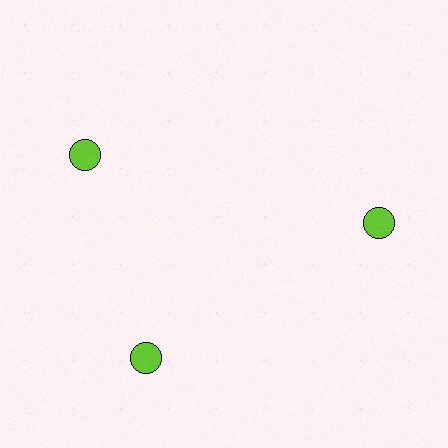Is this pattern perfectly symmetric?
No. The 3 lime circles are arranged in a ring, but one element near the 11 o'clock position is rotated out of alignment along the ring, breaking the 3-fold rotational symmetry.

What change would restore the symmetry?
The symmetry would be restored by rotating it back into even spacing with its neighbors so that all 3 circles sit at equal angles and equal distance from the center.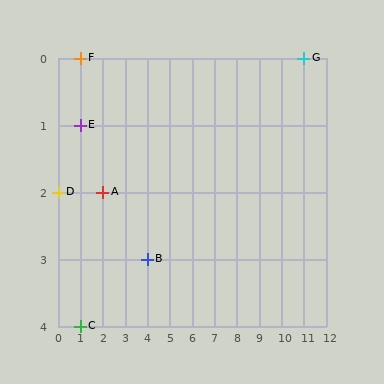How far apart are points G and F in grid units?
Points G and F are 10 columns apart.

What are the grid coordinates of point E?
Point E is at grid coordinates (1, 1).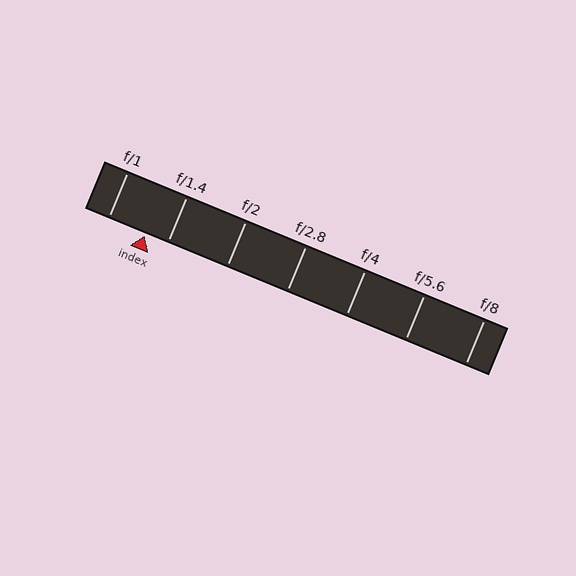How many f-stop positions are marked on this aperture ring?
There are 7 f-stop positions marked.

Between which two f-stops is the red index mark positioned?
The index mark is between f/1 and f/1.4.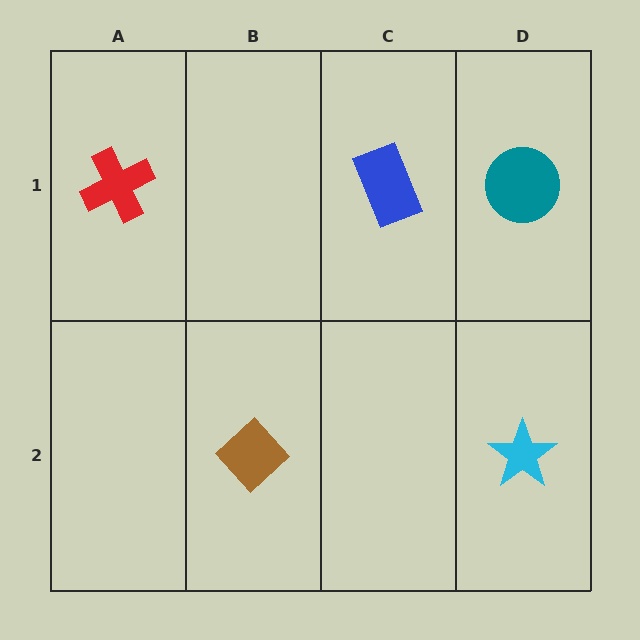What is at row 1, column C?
A blue rectangle.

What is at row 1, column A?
A red cross.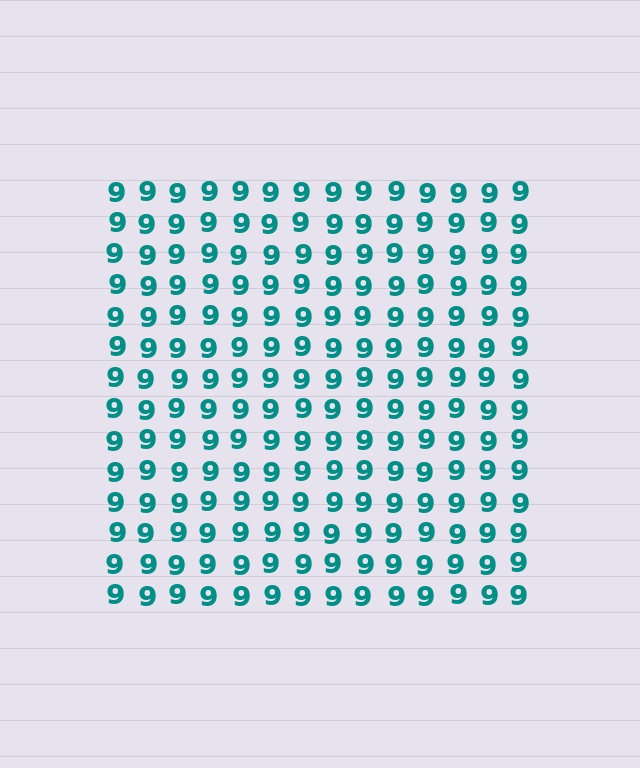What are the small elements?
The small elements are digit 9's.